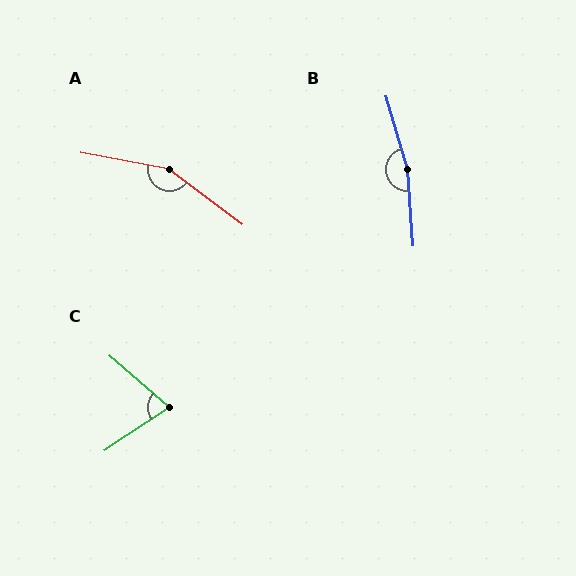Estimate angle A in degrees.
Approximately 153 degrees.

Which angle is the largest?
B, at approximately 168 degrees.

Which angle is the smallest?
C, at approximately 75 degrees.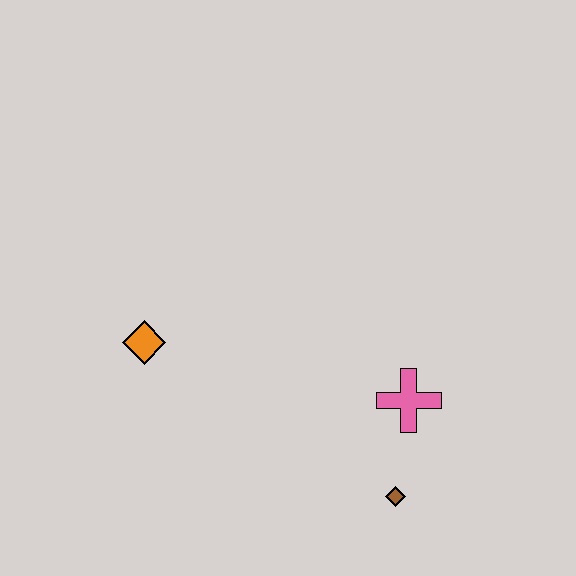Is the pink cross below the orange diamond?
Yes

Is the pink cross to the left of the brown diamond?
No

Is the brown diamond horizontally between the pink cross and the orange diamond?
Yes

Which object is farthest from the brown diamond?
The orange diamond is farthest from the brown diamond.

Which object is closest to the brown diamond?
The pink cross is closest to the brown diamond.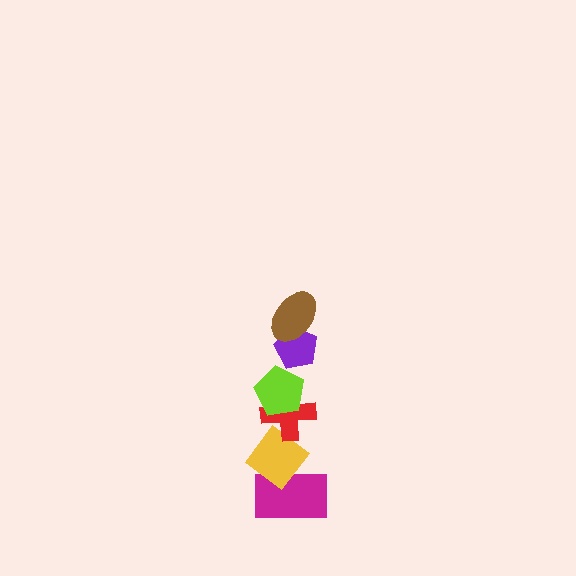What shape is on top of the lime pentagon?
The purple pentagon is on top of the lime pentagon.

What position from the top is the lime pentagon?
The lime pentagon is 3rd from the top.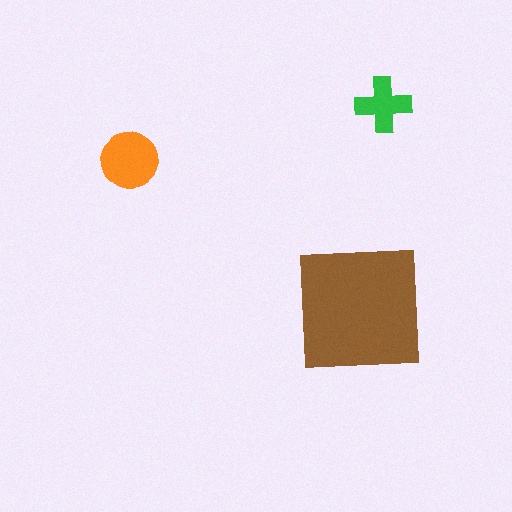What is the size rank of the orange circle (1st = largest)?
2nd.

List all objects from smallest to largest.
The green cross, the orange circle, the brown square.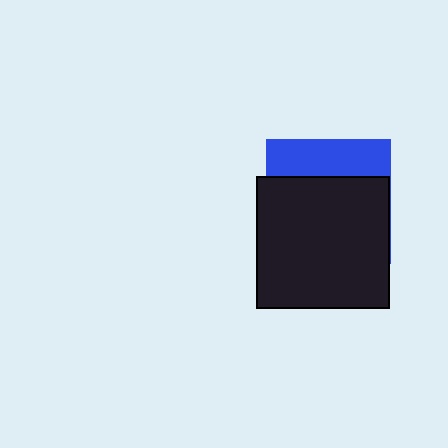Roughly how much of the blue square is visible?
A small part of it is visible (roughly 30%).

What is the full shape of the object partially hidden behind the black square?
The partially hidden object is a blue square.